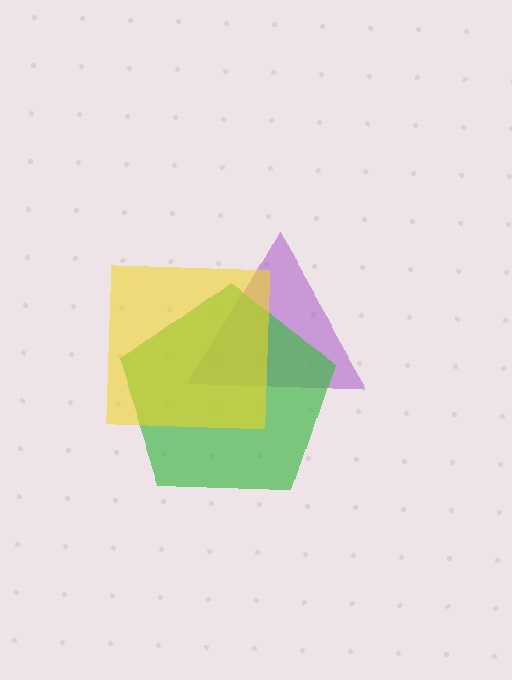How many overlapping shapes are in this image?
There are 3 overlapping shapes in the image.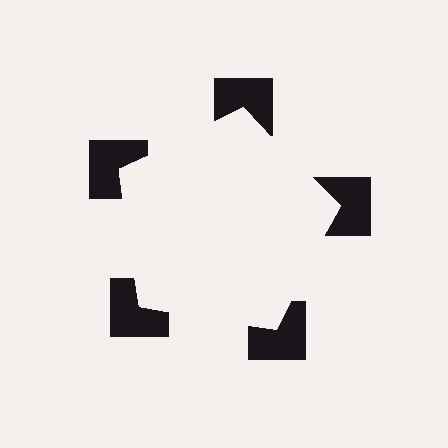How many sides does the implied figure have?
5 sides.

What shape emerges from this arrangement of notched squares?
An illusory pentagon — its edges are inferred from the aligned wedge cuts in the notched squares, not physically drawn.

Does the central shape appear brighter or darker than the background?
It typically appears slightly brighter than the background, even though no actual brightness change is drawn.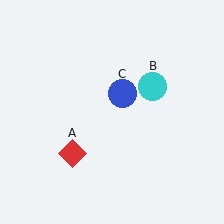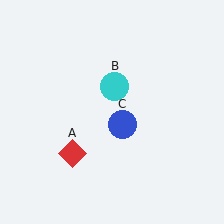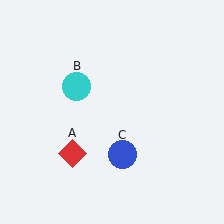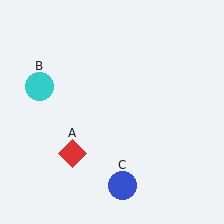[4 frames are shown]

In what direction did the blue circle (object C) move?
The blue circle (object C) moved down.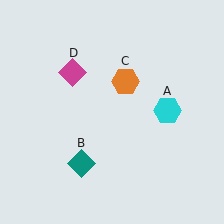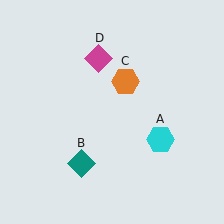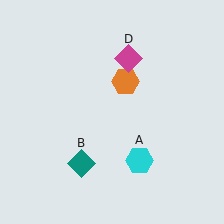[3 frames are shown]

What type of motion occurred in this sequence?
The cyan hexagon (object A), magenta diamond (object D) rotated clockwise around the center of the scene.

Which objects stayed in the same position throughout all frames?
Teal diamond (object B) and orange hexagon (object C) remained stationary.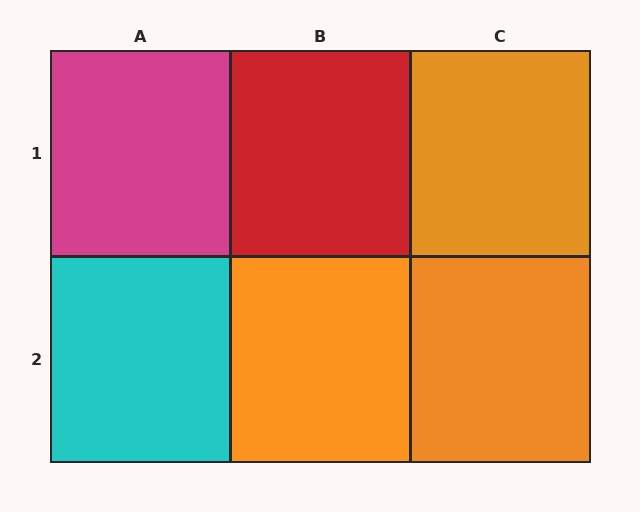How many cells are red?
1 cell is red.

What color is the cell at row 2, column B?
Orange.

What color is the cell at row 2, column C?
Orange.